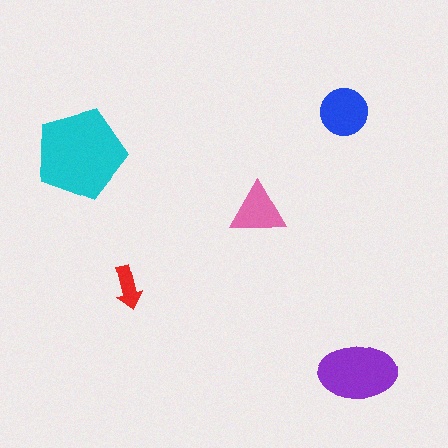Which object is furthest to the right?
The purple ellipse is rightmost.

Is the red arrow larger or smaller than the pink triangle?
Smaller.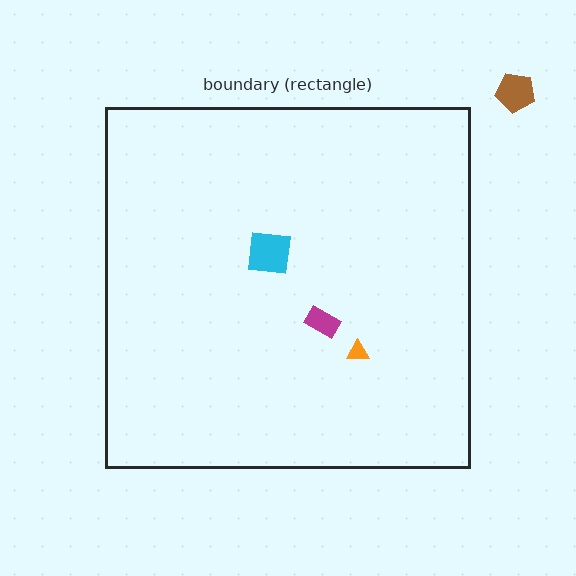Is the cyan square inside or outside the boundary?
Inside.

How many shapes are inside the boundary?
3 inside, 1 outside.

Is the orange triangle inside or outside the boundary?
Inside.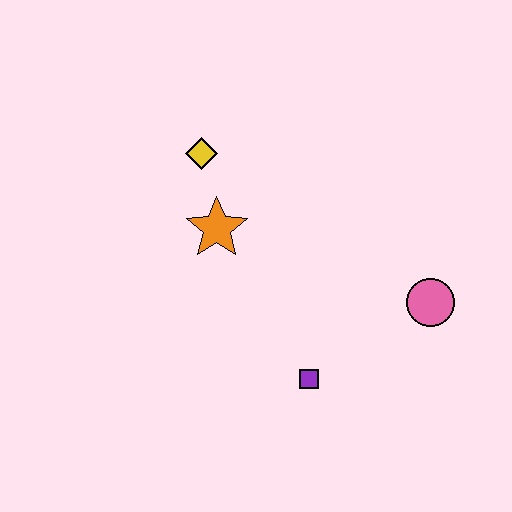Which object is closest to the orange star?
The yellow diamond is closest to the orange star.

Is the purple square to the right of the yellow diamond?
Yes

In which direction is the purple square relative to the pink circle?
The purple square is to the left of the pink circle.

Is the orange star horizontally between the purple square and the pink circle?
No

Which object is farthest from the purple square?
The yellow diamond is farthest from the purple square.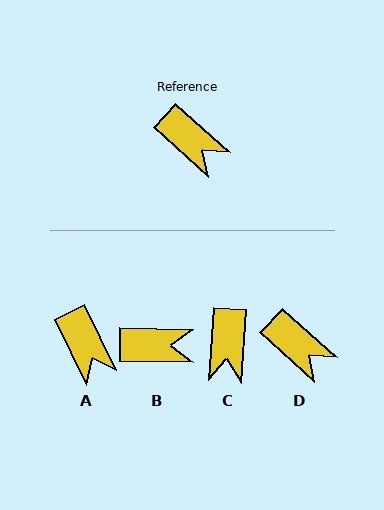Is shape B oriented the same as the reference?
No, it is off by about 41 degrees.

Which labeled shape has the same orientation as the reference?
D.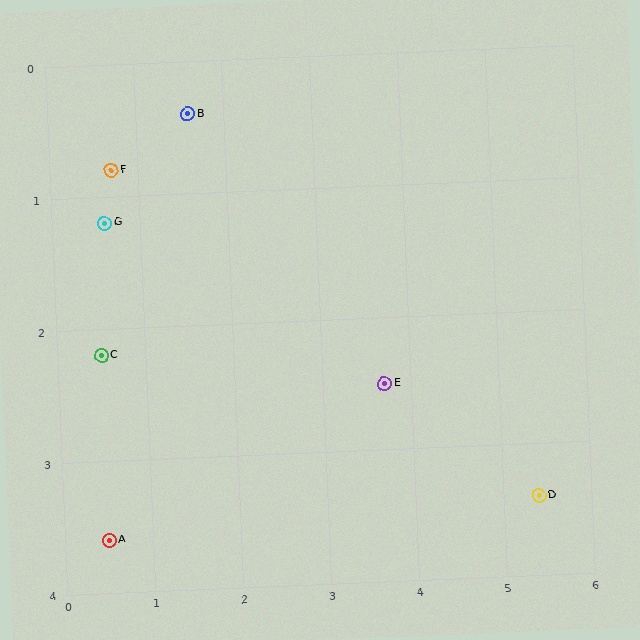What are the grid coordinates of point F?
Point F is at approximately (0.7, 0.8).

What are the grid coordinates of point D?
Point D is at approximately (5.4, 3.4).